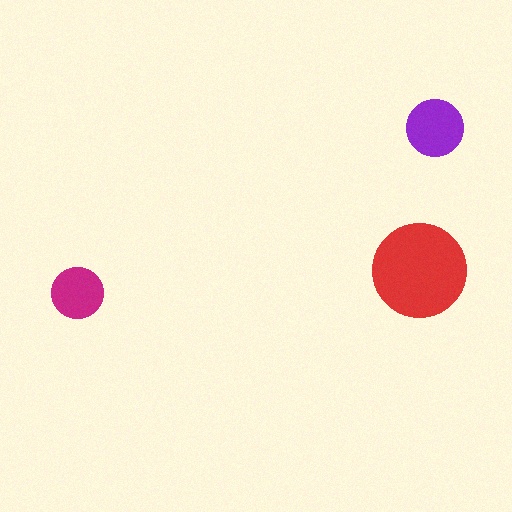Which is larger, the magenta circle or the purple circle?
The purple one.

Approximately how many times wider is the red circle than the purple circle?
About 1.5 times wider.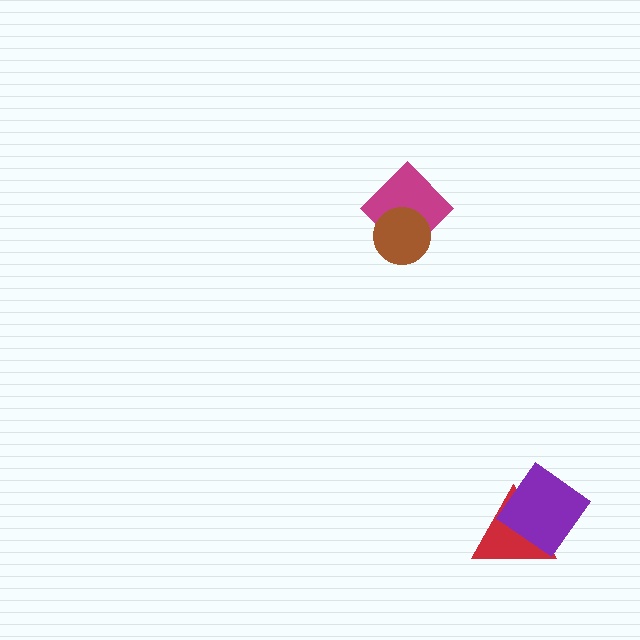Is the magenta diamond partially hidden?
Yes, it is partially covered by another shape.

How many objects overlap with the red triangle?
1 object overlaps with the red triangle.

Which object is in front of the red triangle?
The purple diamond is in front of the red triangle.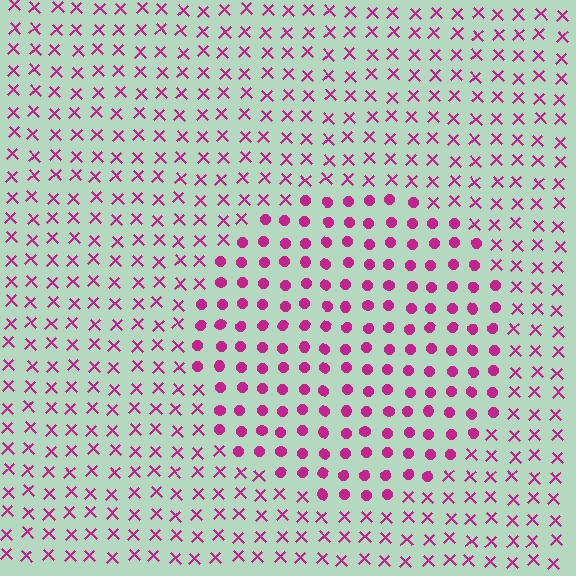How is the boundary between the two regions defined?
The boundary is defined by a change in element shape: circles inside vs. X marks outside. All elements share the same color and spacing.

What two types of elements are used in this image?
The image uses circles inside the circle region and X marks outside it.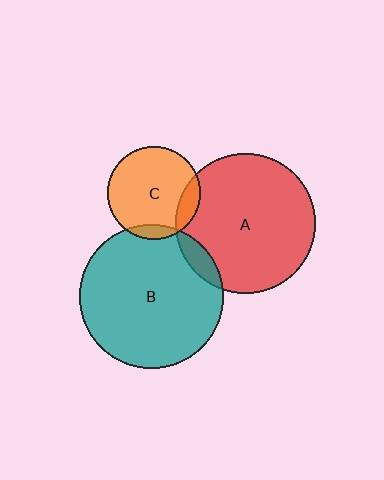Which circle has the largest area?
Circle B (teal).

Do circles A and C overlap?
Yes.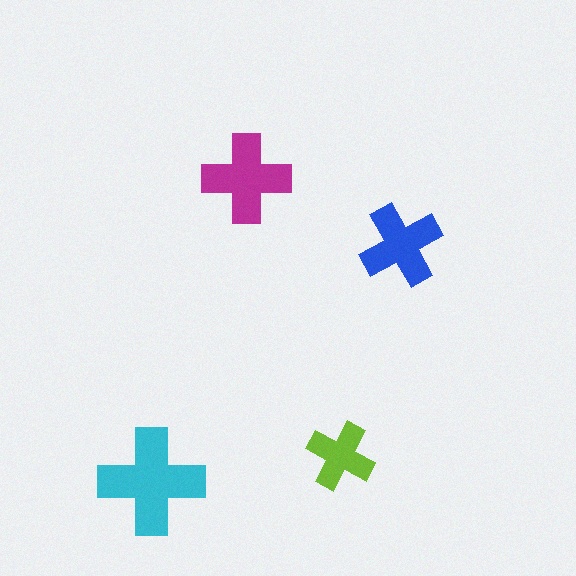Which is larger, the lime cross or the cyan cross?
The cyan one.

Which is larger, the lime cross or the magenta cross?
The magenta one.